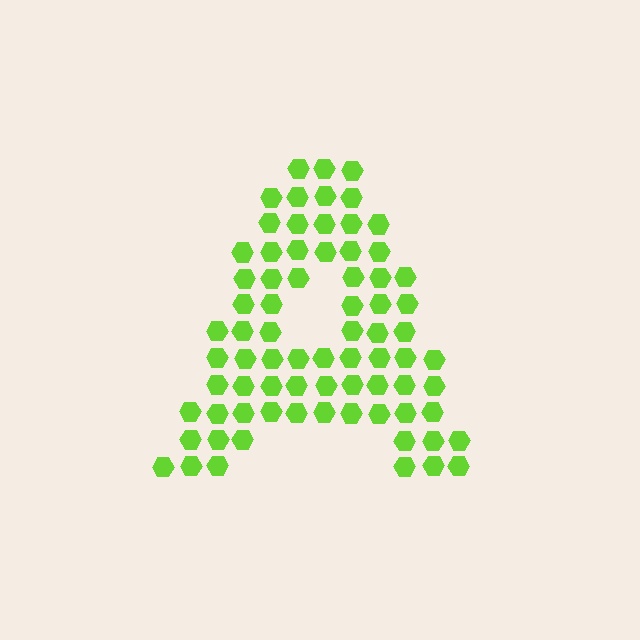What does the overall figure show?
The overall figure shows the letter A.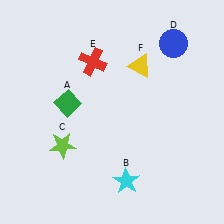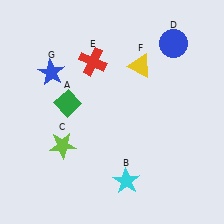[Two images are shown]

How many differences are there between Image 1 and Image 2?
There is 1 difference between the two images.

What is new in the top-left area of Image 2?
A blue star (G) was added in the top-left area of Image 2.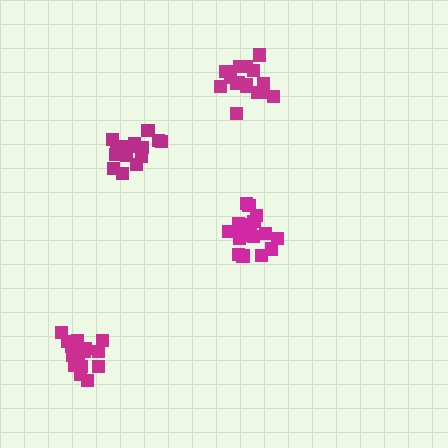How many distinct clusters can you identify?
There are 4 distinct clusters.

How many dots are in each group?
Group 1: 16 dots, Group 2: 17 dots, Group 3: 16 dots, Group 4: 19 dots (68 total).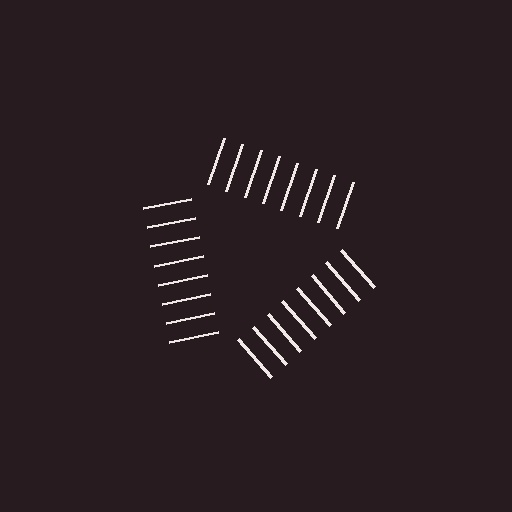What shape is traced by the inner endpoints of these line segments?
An illusory triangle — the line segments terminate on its edges but no continuous stroke is drawn.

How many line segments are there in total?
24 — 8 along each of the 3 edges.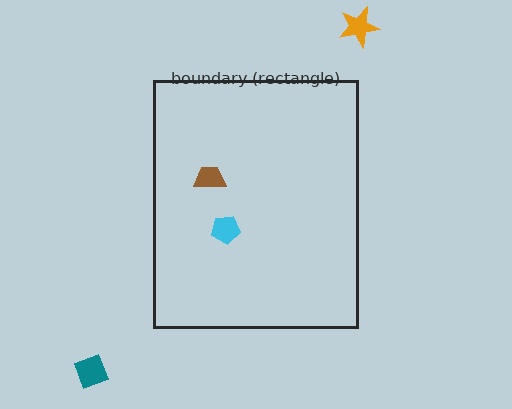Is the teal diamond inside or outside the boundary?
Outside.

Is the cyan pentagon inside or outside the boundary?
Inside.